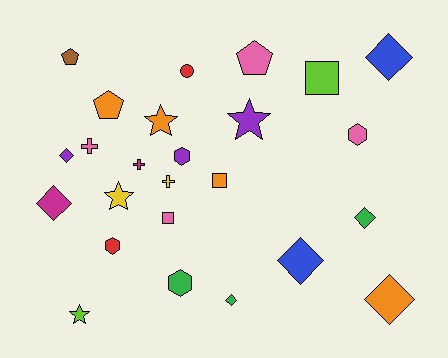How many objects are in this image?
There are 25 objects.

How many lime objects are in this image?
There are 2 lime objects.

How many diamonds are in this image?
There are 7 diamonds.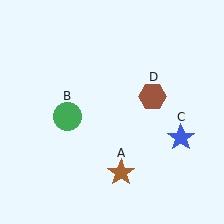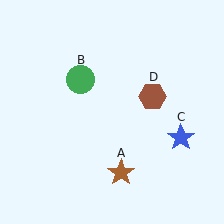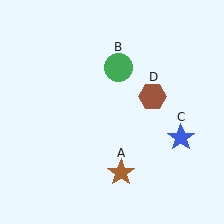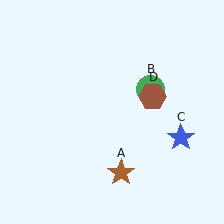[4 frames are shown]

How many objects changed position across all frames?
1 object changed position: green circle (object B).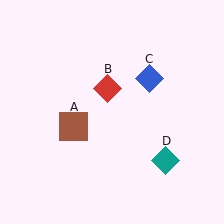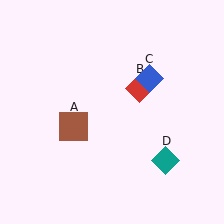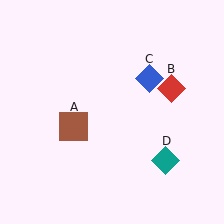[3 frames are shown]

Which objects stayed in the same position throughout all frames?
Brown square (object A) and blue diamond (object C) and teal diamond (object D) remained stationary.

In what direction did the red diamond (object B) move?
The red diamond (object B) moved right.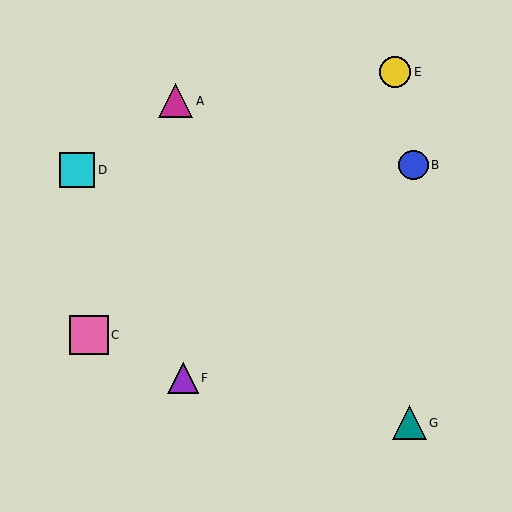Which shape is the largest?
The pink square (labeled C) is the largest.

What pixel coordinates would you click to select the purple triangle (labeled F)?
Click at (183, 378) to select the purple triangle F.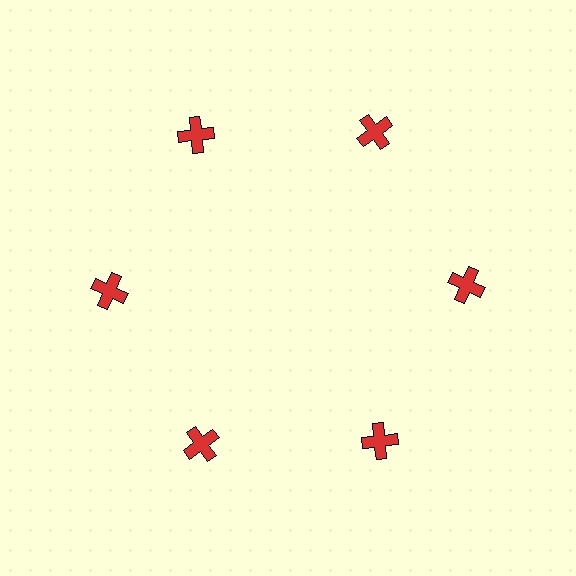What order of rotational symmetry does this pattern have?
This pattern has 6-fold rotational symmetry.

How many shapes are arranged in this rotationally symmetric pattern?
There are 6 shapes, arranged in 6 groups of 1.